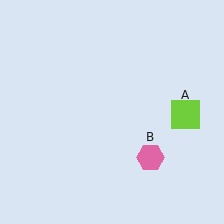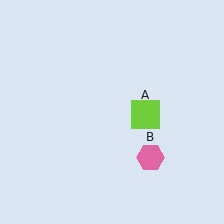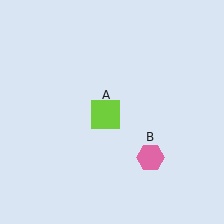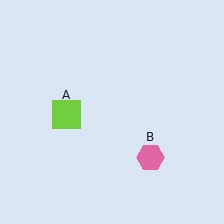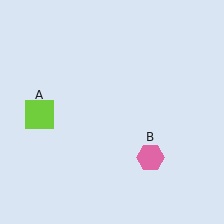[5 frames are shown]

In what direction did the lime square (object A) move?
The lime square (object A) moved left.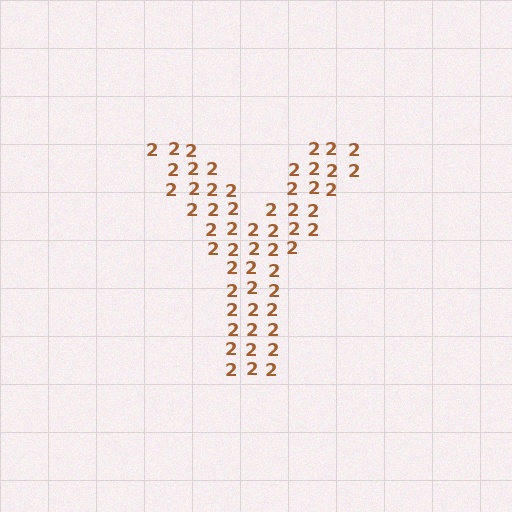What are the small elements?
The small elements are digit 2's.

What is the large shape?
The large shape is the letter Y.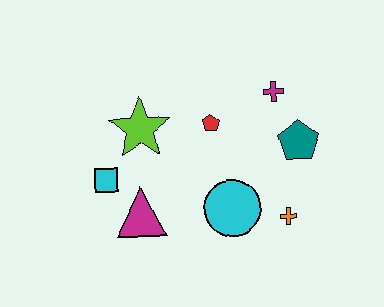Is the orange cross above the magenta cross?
No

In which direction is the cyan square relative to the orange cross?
The cyan square is to the left of the orange cross.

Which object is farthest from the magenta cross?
The cyan square is farthest from the magenta cross.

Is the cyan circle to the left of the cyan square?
No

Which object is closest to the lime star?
The cyan square is closest to the lime star.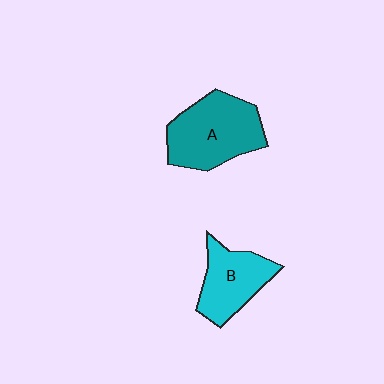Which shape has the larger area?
Shape A (teal).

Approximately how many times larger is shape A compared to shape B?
Approximately 1.4 times.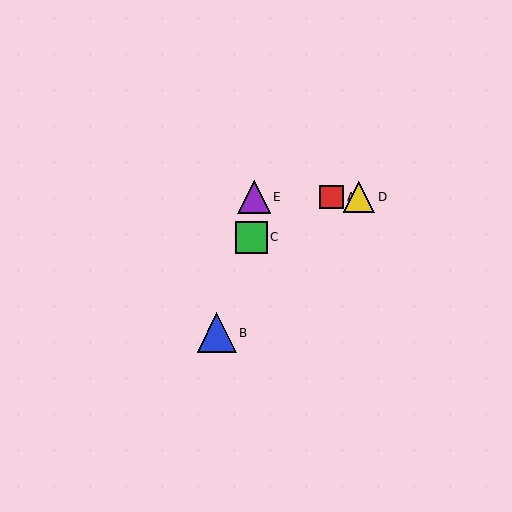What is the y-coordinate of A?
Object A is at y≈197.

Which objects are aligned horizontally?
Objects A, D, E are aligned horizontally.